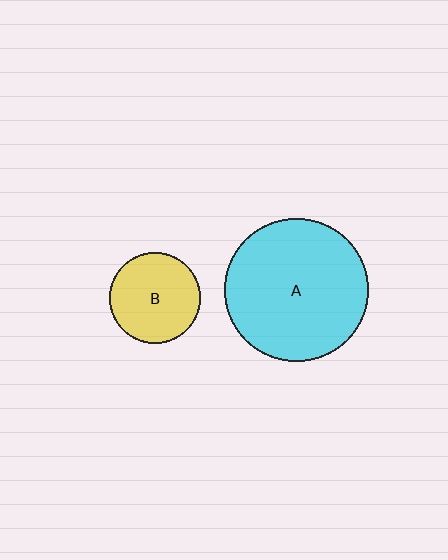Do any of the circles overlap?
No, none of the circles overlap.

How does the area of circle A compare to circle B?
Approximately 2.5 times.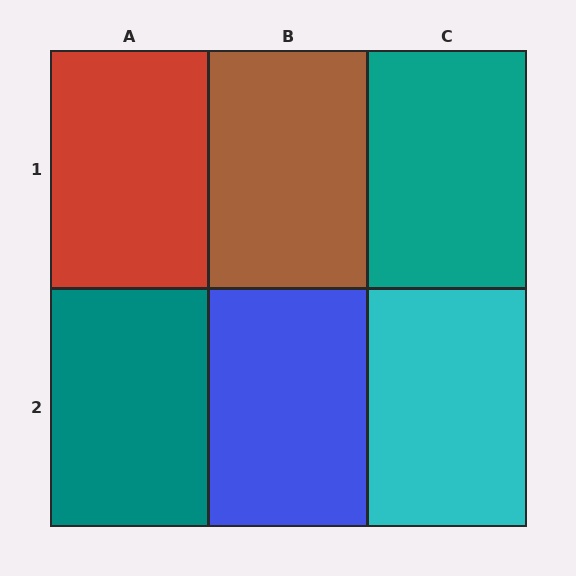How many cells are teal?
2 cells are teal.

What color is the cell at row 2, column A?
Teal.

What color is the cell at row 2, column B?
Blue.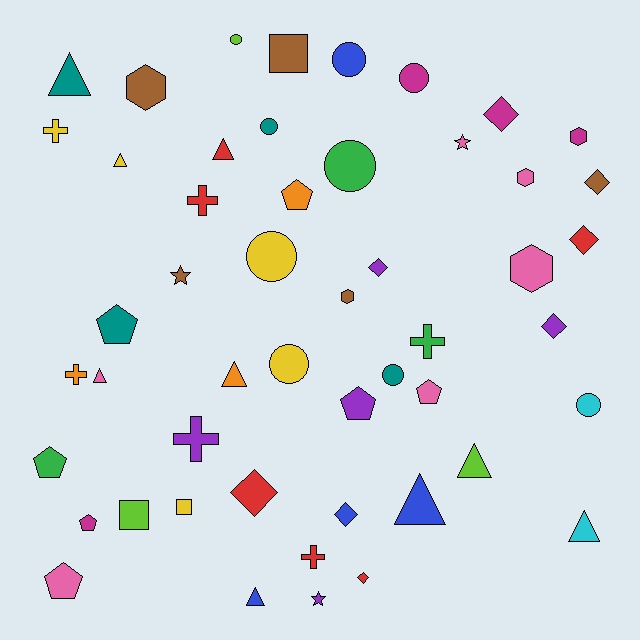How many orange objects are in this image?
There are 3 orange objects.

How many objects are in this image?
There are 50 objects.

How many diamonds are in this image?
There are 8 diamonds.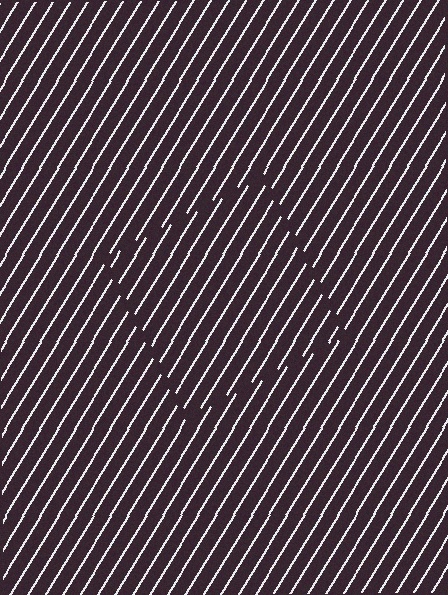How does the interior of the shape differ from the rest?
The interior of the shape contains the same grating, shifted by half a period — the contour is defined by the phase discontinuity where line-ends from the inner and outer gratings abut.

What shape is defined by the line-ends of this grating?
An illusory square. The interior of the shape contains the same grating, shifted by half a period — the contour is defined by the phase discontinuity where line-ends from the inner and outer gratings abut.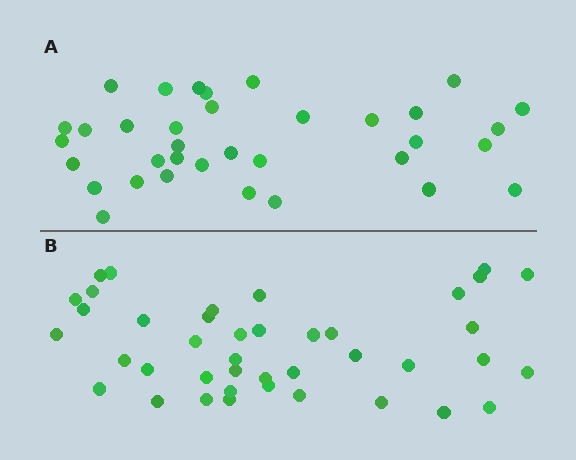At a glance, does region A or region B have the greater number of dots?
Region B (the bottom region) has more dots.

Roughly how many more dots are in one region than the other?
Region B has about 6 more dots than region A.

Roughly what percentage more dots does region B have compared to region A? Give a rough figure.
About 15% more.